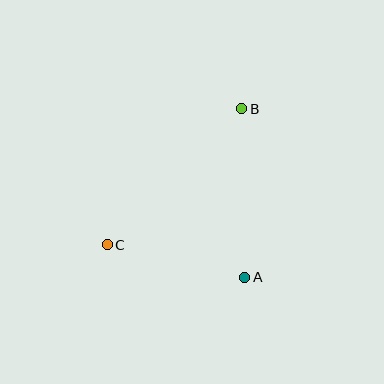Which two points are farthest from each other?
Points B and C are farthest from each other.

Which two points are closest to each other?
Points A and C are closest to each other.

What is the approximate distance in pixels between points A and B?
The distance between A and B is approximately 168 pixels.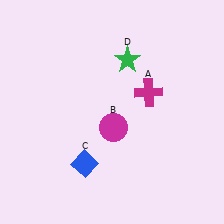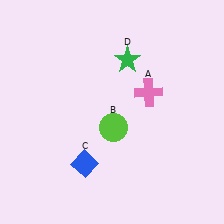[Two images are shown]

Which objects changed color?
A changed from magenta to pink. B changed from magenta to lime.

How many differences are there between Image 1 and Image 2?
There are 2 differences between the two images.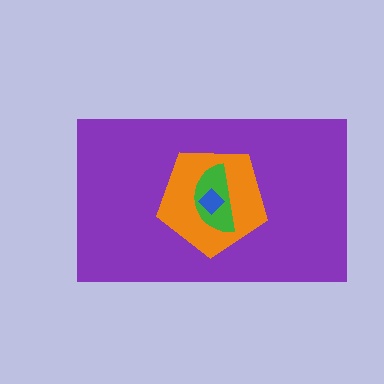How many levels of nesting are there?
4.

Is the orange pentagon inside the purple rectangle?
Yes.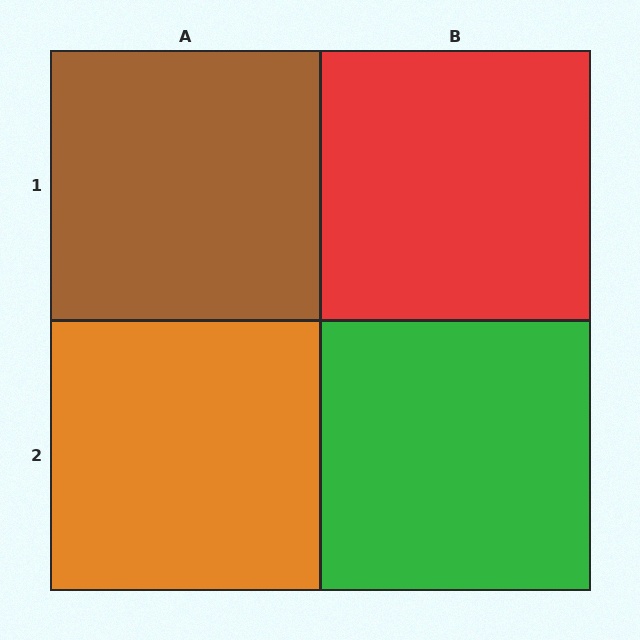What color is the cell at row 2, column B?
Green.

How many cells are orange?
1 cell is orange.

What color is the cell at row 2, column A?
Orange.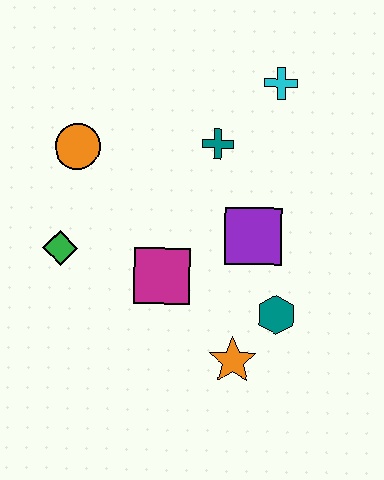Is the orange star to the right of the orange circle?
Yes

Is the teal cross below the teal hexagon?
No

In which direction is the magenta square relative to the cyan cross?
The magenta square is below the cyan cross.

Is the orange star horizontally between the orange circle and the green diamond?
No